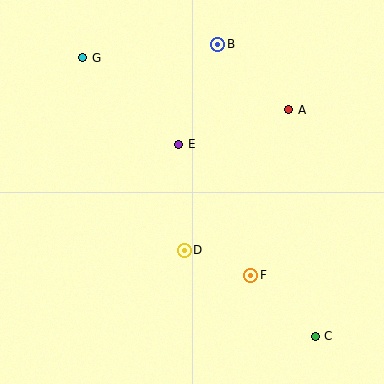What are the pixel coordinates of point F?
Point F is at (251, 275).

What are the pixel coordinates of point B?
Point B is at (218, 44).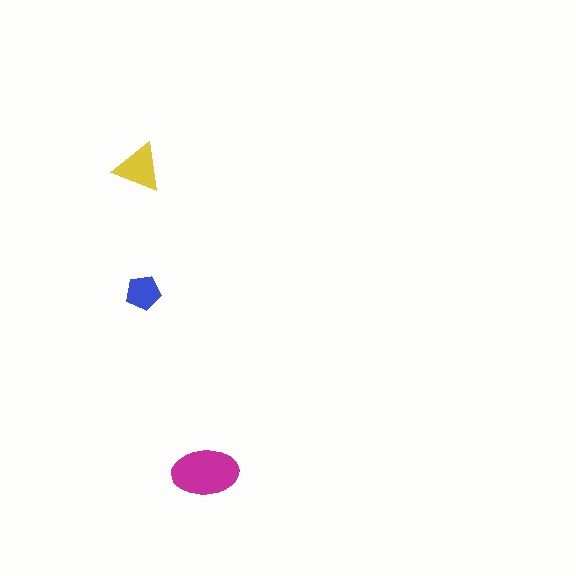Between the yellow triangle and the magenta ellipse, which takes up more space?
The magenta ellipse.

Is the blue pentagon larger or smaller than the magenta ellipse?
Smaller.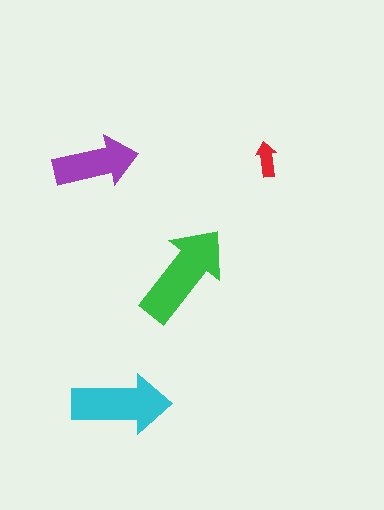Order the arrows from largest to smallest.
the green one, the cyan one, the purple one, the red one.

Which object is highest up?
The red arrow is topmost.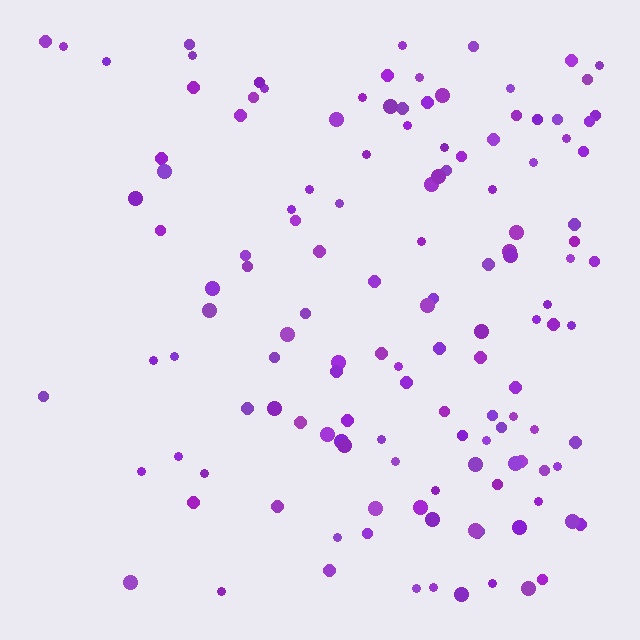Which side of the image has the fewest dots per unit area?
The left.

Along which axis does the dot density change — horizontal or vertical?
Horizontal.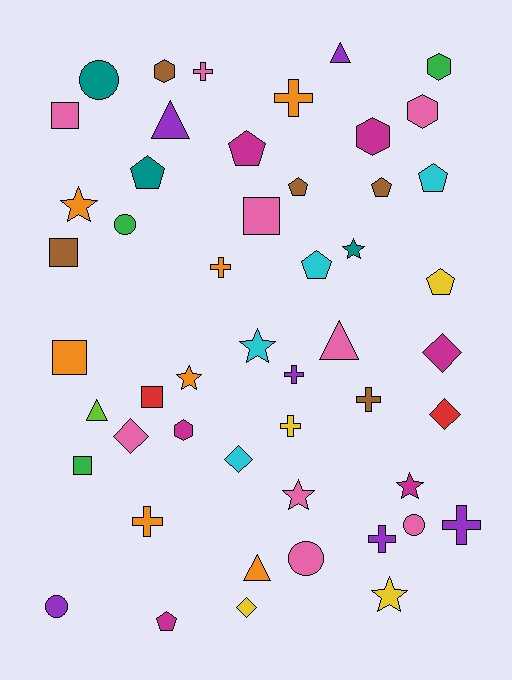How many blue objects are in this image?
There are no blue objects.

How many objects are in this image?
There are 50 objects.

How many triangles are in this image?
There are 5 triangles.